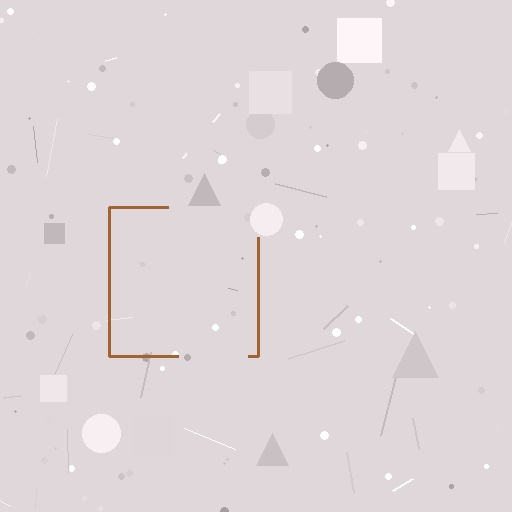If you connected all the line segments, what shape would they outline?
They would outline a square.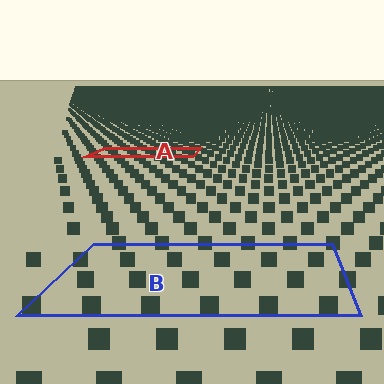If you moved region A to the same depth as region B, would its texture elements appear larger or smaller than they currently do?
They would appear larger. At a closer depth, the same texture elements are projected at a bigger on-screen size.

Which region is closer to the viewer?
Region B is closer. The texture elements there are larger and more spread out.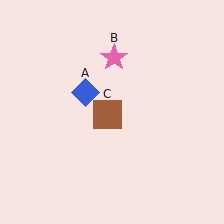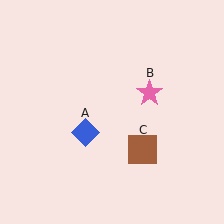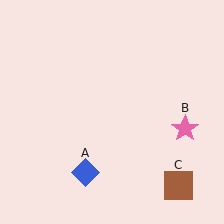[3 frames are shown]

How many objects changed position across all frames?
3 objects changed position: blue diamond (object A), pink star (object B), brown square (object C).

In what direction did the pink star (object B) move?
The pink star (object B) moved down and to the right.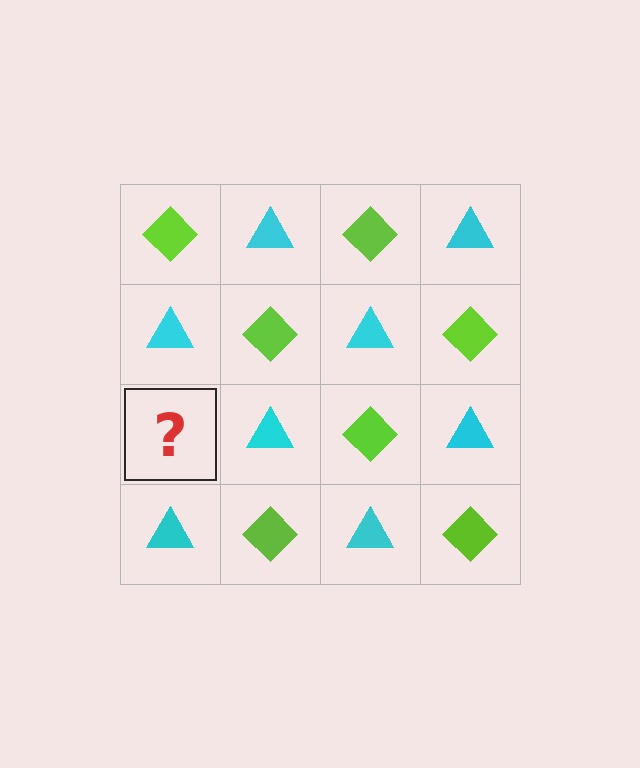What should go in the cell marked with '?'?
The missing cell should contain a lime diamond.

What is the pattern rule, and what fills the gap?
The rule is that it alternates lime diamond and cyan triangle in a checkerboard pattern. The gap should be filled with a lime diamond.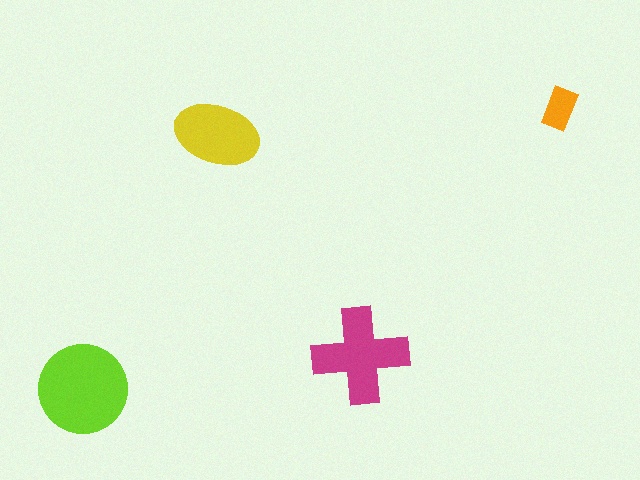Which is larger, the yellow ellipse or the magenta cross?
The magenta cross.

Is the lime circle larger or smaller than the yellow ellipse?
Larger.